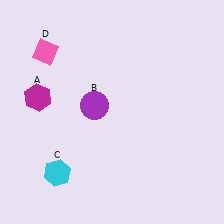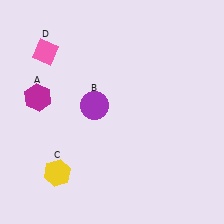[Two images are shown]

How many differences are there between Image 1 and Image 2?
There is 1 difference between the two images.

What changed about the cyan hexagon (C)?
In Image 1, C is cyan. In Image 2, it changed to yellow.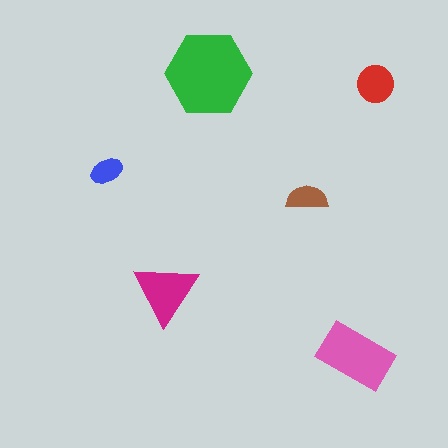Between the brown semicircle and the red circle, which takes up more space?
The red circle.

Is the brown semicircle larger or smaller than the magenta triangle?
Smaller.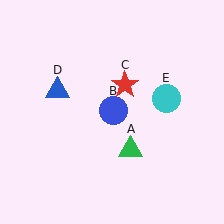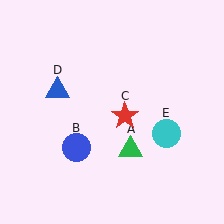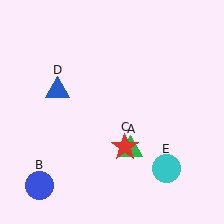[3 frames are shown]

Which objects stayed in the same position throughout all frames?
Green triangle (object A) and blue triangle (object D) remained stationary.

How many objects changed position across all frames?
3 objects changed position: blue circle (object B), red star (object C), cyan circle (object E).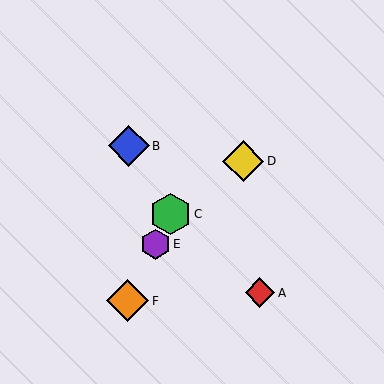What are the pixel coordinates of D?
Object D is at (243, 161).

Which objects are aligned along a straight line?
Objects C, E, F are aligned along a straight line.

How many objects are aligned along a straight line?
3 objects (C, E, F) are aligned along a straight line.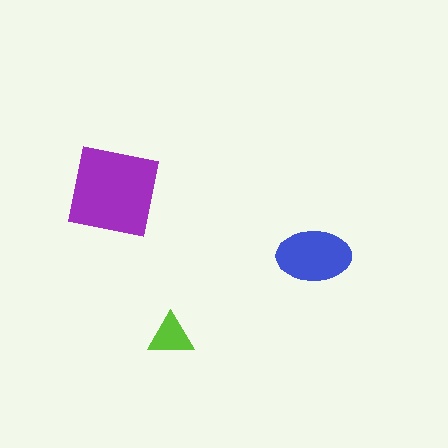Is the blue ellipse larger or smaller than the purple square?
Smaller.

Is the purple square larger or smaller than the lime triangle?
Larger.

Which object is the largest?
The purple square.